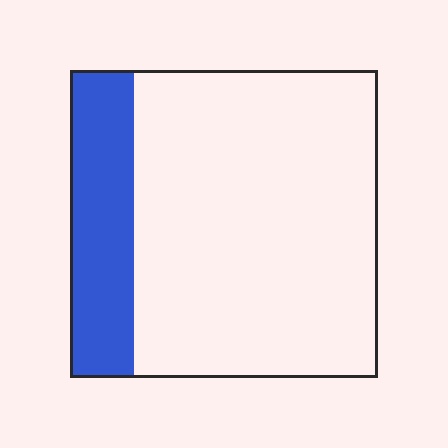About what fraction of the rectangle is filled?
About one fifth (1/5).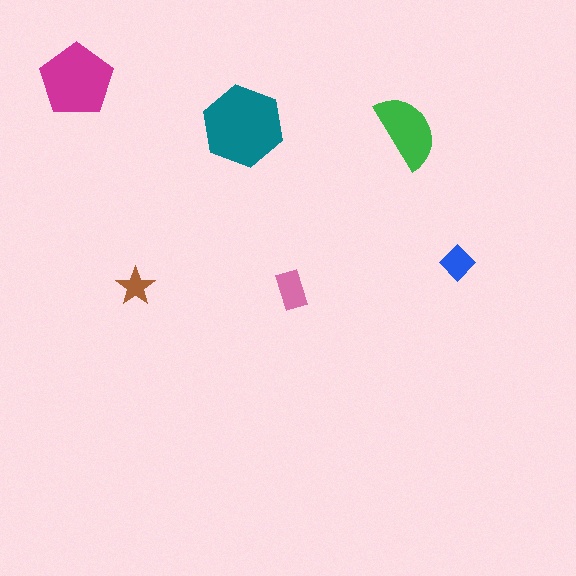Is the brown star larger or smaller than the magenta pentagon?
Smaller.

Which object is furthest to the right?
The blue diamond is rightmost.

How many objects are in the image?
There are 6 objects in the image.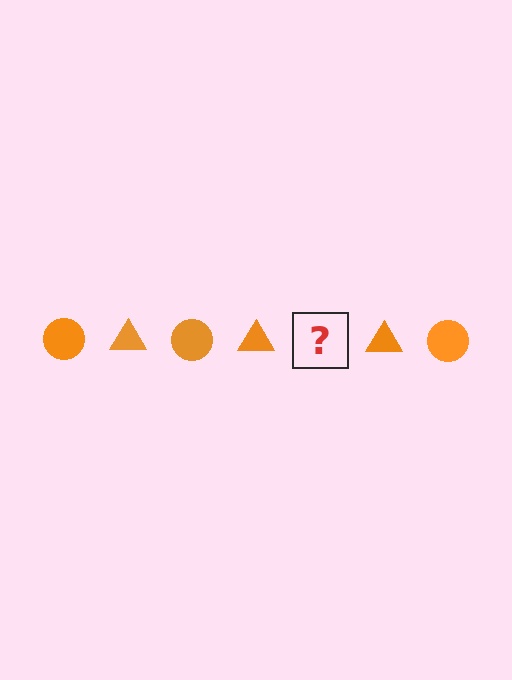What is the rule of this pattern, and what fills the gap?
The rule is that the pattern cycles through circle, triangle shapes in orange. The gap should be filled with an orange circle.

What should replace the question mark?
The question mark should be replaced with an orange circle.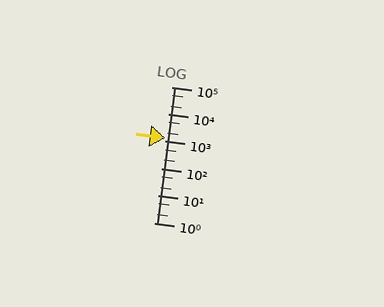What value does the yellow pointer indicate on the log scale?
The pointer indicates approximately 1300.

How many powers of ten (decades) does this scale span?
The scale spans 5 decades, from 1 to 100000.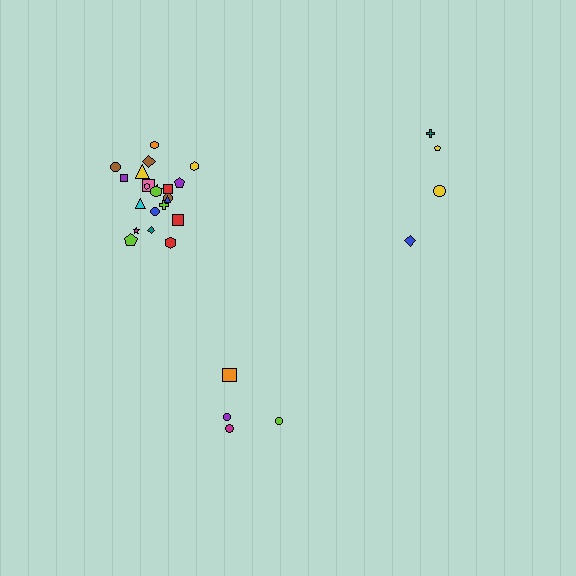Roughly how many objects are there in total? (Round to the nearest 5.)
Roughly 30 objects in total.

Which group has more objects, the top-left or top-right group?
The top-left group.